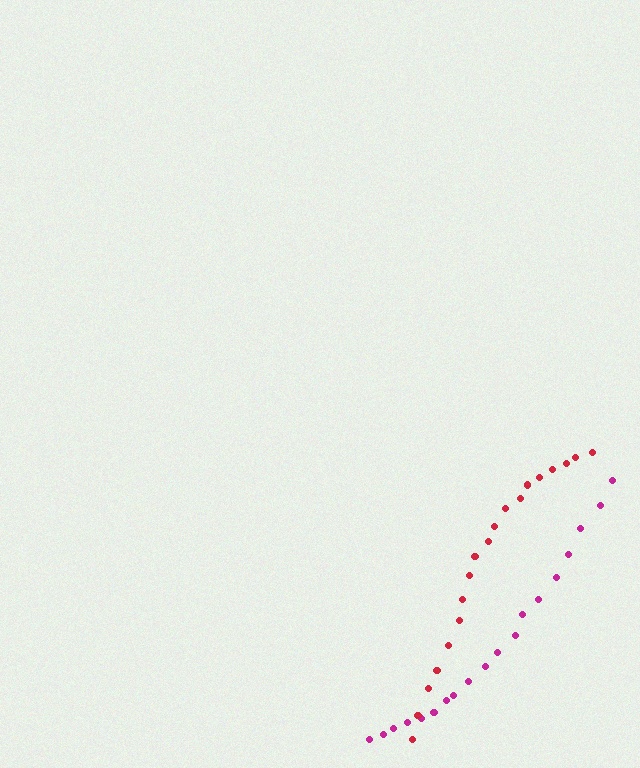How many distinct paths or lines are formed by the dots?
There are 2 distinct paths.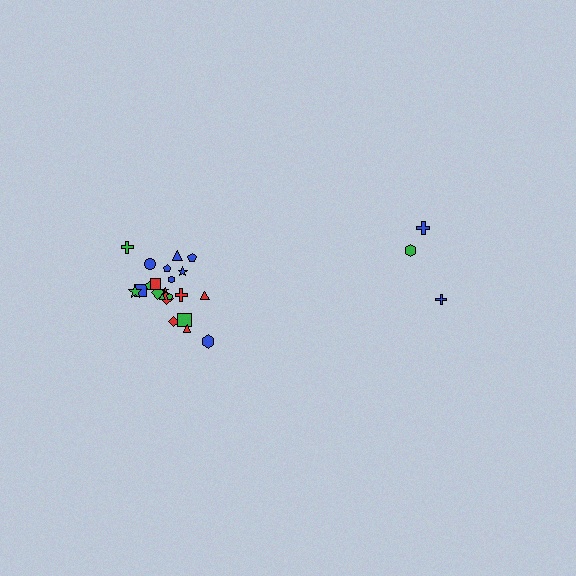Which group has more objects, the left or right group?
The left group.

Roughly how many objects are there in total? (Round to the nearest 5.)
Roughly 25 objects in total.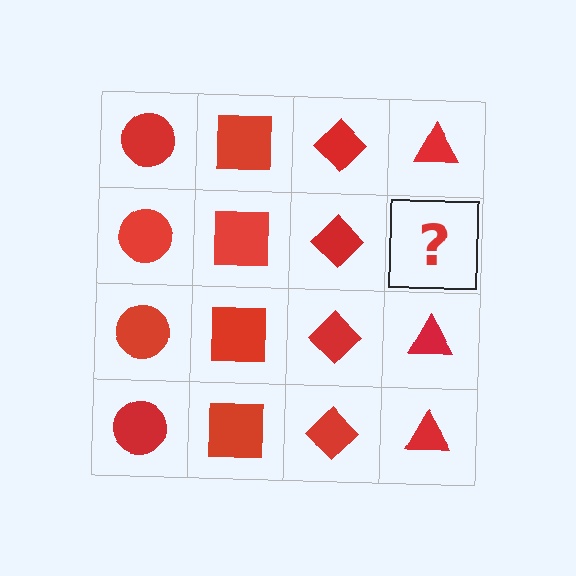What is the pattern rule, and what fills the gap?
The rule is that each column has a consistent shape. The gap should be filled with a red triangle.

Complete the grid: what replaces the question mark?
The question mark should be replaced with a red triangle.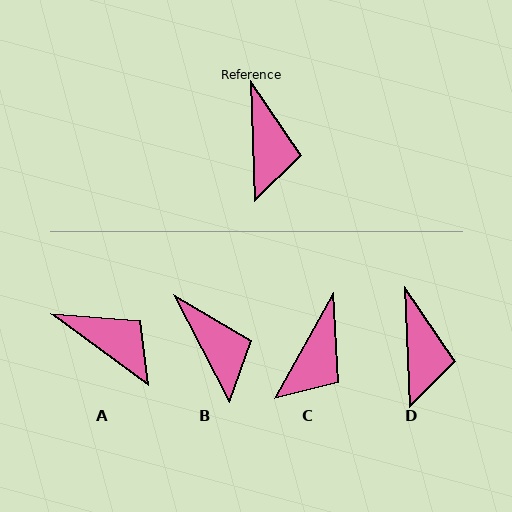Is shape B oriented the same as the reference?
No, it is off by about 25 degrees.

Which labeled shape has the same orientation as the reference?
D.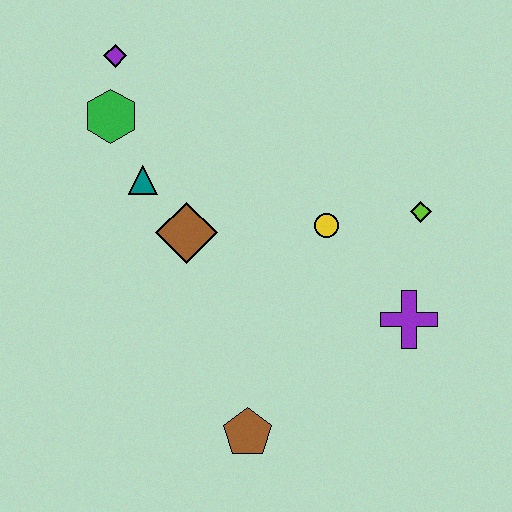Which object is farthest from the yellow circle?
The purple diamond is farthest from the yellow circle.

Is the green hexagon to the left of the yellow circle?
Yes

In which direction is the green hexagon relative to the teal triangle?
The green hexagon is above the teal triangle.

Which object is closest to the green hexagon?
The purple diamond is closest to the green hexagon.